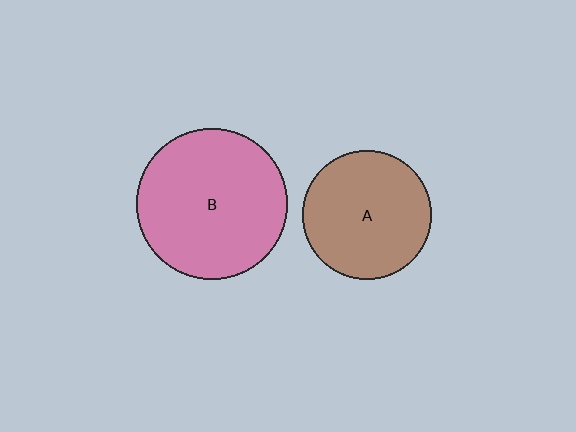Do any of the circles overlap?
No, none of the circles overlap.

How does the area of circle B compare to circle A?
Approximately 1.4 times.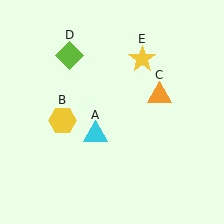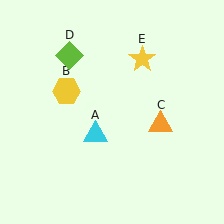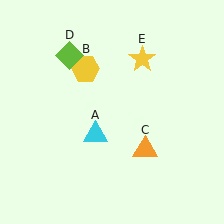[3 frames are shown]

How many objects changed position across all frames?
2 objects changed position: yellow hexagon (object B), orange triangle (object C).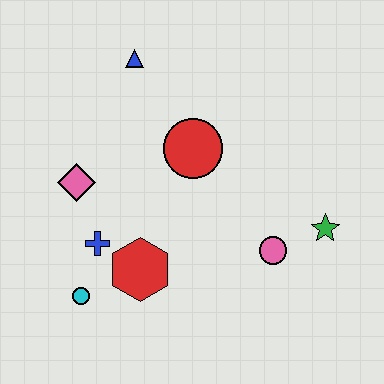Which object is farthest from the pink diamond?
The green star is farthest from the pink diamond.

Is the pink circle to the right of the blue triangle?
Yes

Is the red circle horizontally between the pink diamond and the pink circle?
Yes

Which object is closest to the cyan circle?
The blue cross is closest to the cyan circle.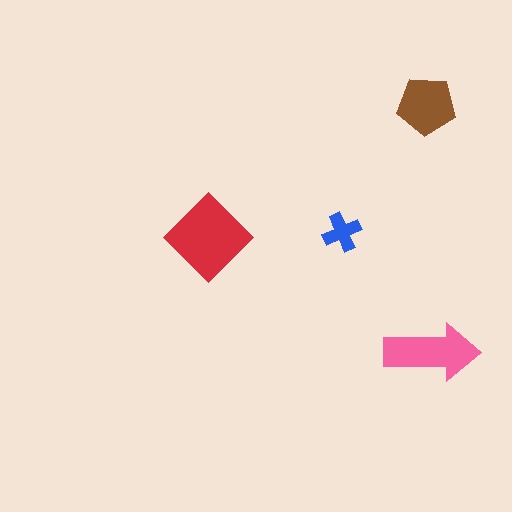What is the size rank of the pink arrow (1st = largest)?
2nd.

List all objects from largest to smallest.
The red diamond, the pink arrow, the brown pentagon, the blue cross.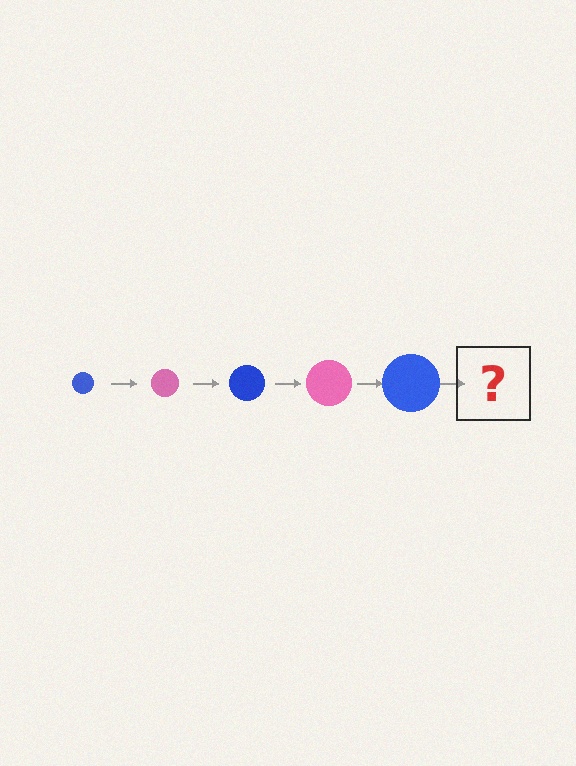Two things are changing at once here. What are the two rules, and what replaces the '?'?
The two rules are that the circle grows larger each step and the color cycles through blue and pink. The '?' should be a pink circle, larger than the previous one.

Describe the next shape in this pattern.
It should be a pink circle, larger than the previous one.